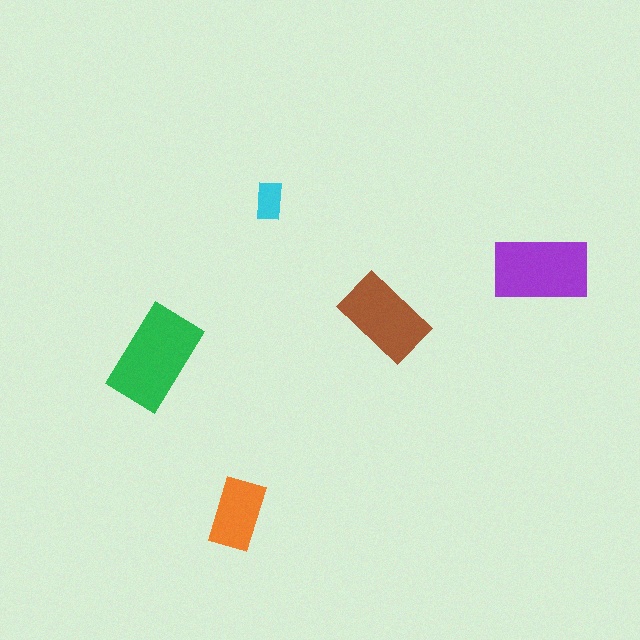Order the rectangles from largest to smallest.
the green one, the purple one, the brown one, the orange one, the cyan one.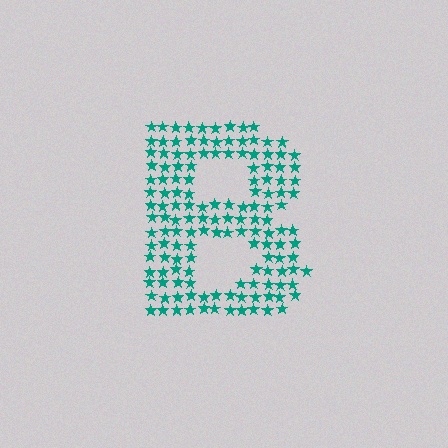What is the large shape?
The large shape is the letter B.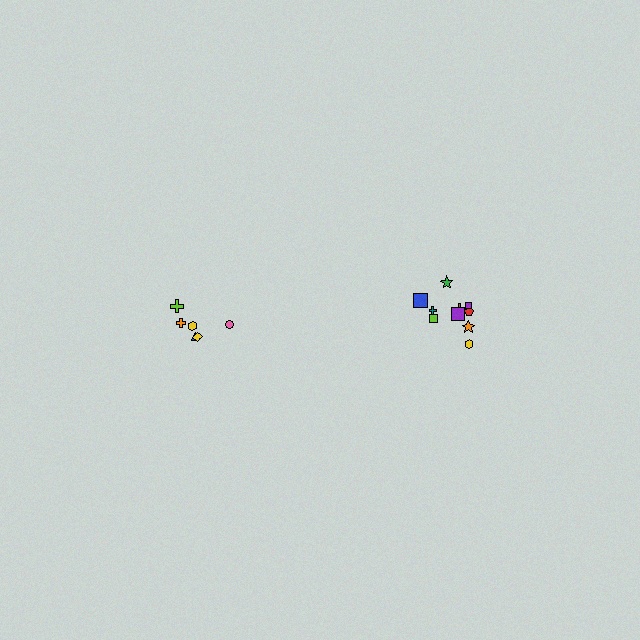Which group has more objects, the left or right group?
The right group.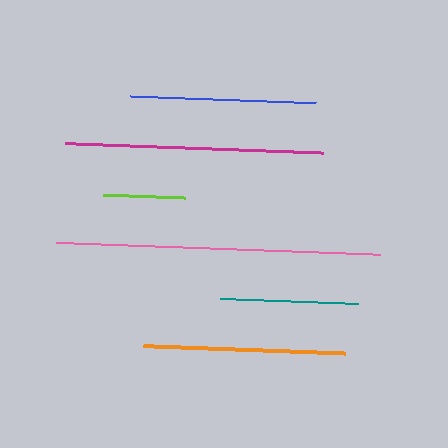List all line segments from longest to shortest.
From longest to shortest: pink, magenta, orange, blue, teal, lime.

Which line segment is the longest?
The pink line is the longest at approximately 325 pixels.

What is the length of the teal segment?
The teal segment is approximately 138 pixels long.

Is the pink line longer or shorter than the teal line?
The pink line is longer than the teal line.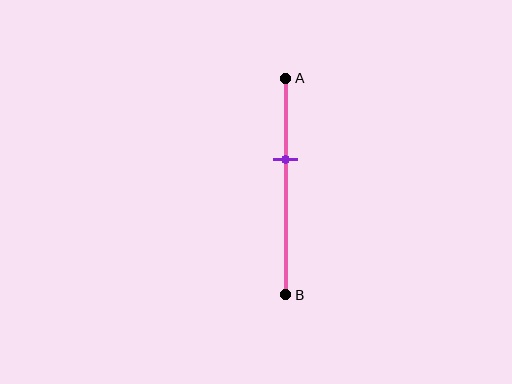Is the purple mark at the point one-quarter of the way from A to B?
No, the mark is at about 40% from A, not at the 25% one-quarter point.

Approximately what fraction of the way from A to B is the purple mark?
The purple mark is approximately 40% of the way from A to B.